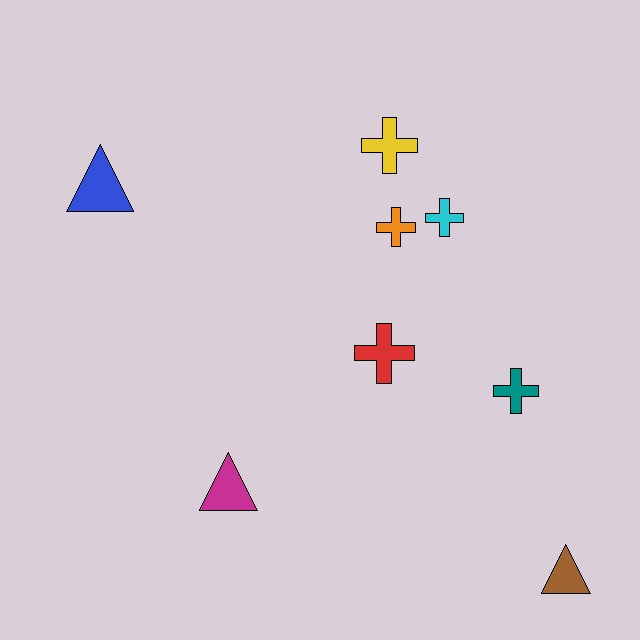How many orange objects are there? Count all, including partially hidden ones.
There is 1 orange object.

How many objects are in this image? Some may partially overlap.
There are 8 objects.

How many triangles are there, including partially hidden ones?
There are 3 triangles.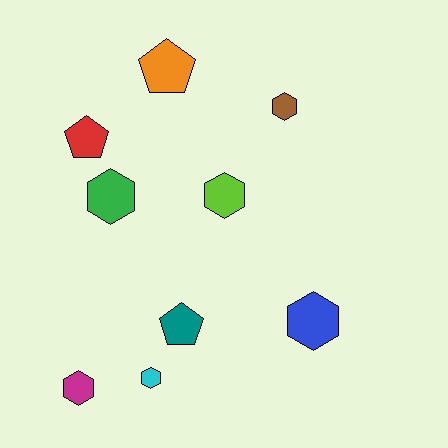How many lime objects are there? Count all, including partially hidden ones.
There is 1 lime object.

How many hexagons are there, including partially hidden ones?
There are 6 hexagons.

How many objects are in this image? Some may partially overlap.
There are 9 objects.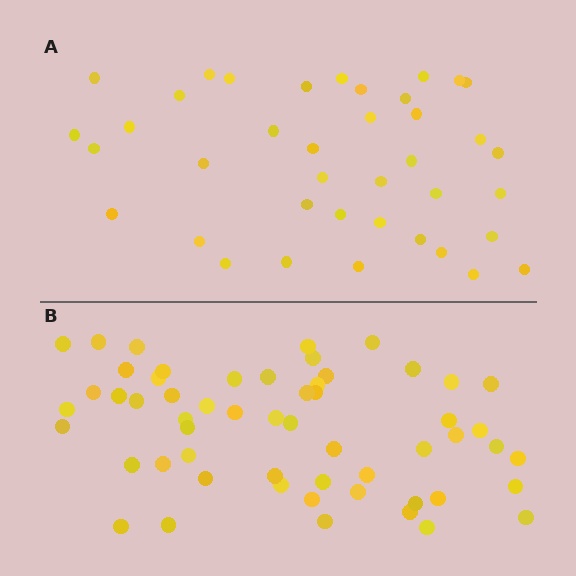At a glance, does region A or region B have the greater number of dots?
Region B (the bottom region) has more dots.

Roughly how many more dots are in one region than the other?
Region B has approximately 15 more dots than region A.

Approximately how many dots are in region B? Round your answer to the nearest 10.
About 60 dots. (The exact count is 56, which rounds to 60.)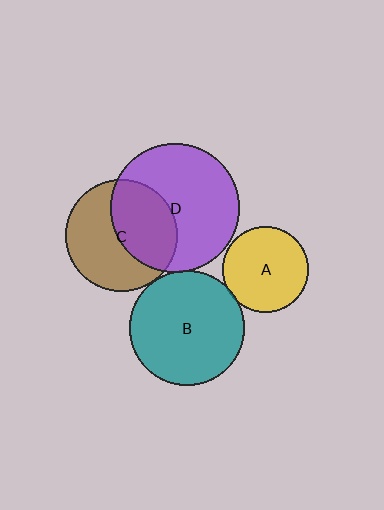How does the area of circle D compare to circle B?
Approximately 1.3 times.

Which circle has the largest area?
Circle D (purple).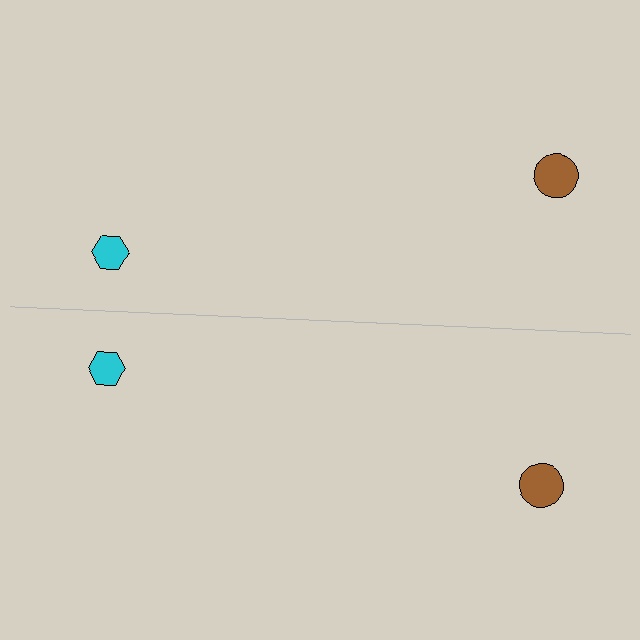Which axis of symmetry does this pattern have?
The pattern has a horizontal axis of symmetry running through the center of the image.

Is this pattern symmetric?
Yes, this pattern has bilateral (reflection) symmetry.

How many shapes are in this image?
There are 4 shapes in this image.